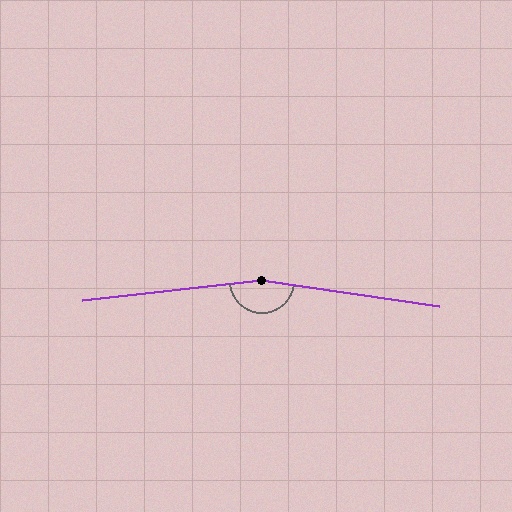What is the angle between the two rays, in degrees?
Approximately 166 degrees.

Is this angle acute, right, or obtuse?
It is obtuse.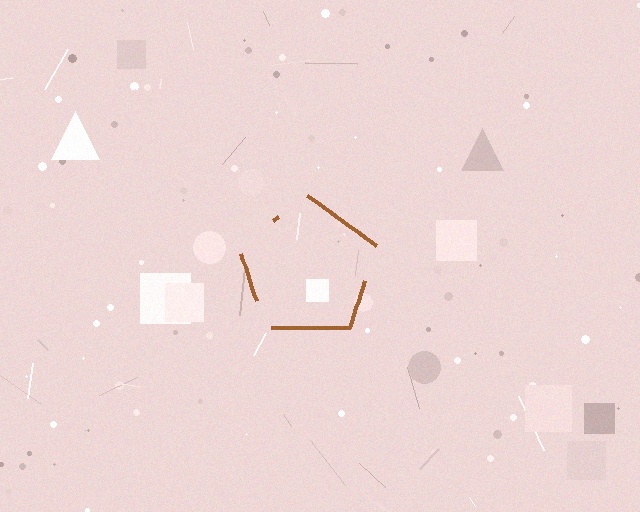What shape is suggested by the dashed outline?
The dashed outline suggests a pentagon.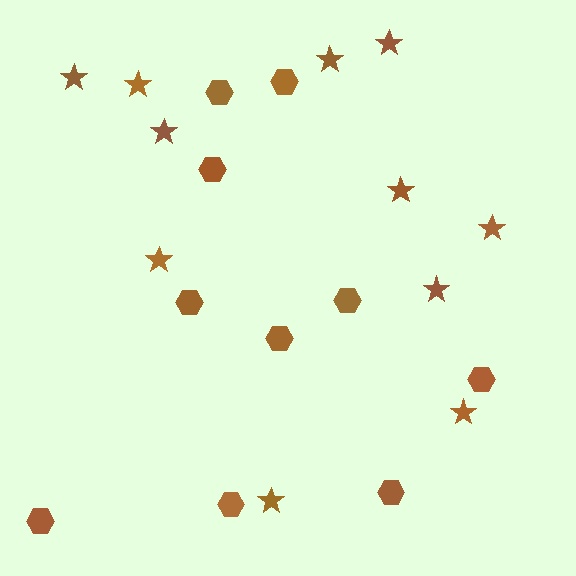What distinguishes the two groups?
There are 2 groups: one group of hexagons (10) and one group of stars (11).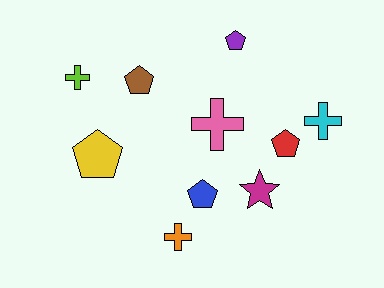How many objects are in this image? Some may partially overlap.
There are 10 objects.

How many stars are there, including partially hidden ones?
There is 1 star.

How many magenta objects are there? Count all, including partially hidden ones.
There is 1 magenta object.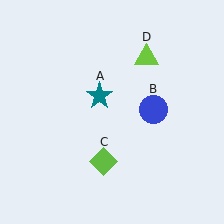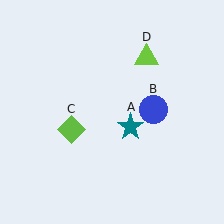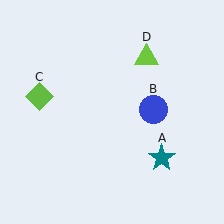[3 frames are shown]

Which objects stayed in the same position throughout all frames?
Blue circle (object B) and lime triangle (object D) remained stationary.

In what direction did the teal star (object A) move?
The teal star (object A) moved down and to the right.